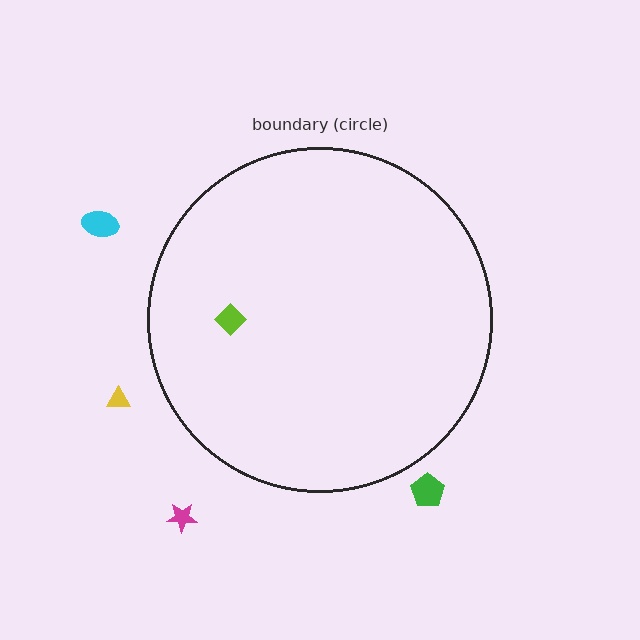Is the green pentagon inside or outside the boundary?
Outside.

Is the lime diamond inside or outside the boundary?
Inside.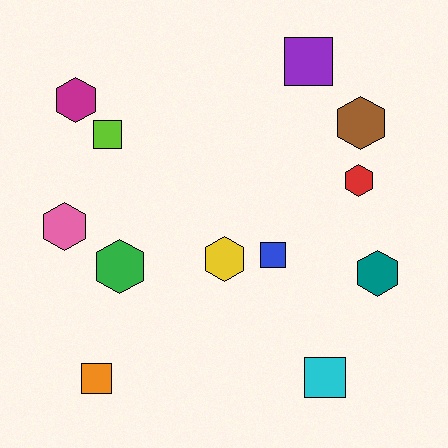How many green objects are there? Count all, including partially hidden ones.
There is 1 green object.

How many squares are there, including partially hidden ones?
There are 5 squares.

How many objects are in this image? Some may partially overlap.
There are 12 objects.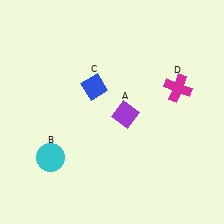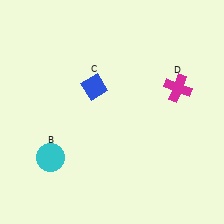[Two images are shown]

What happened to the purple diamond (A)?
The purple diamond (A) was removed in Image 2. It was in the bottom-right area of Image 1.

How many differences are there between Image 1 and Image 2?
There is 1 difference between the two images.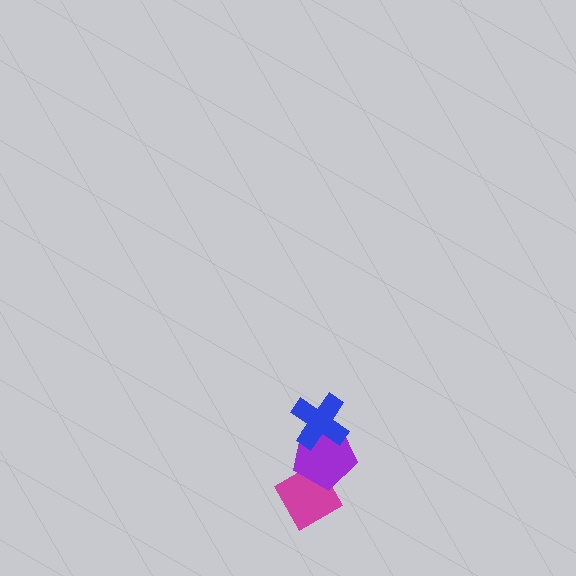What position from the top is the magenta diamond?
The magenta diamond is 3rd from the top.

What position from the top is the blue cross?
The blue cross is 1st from the top.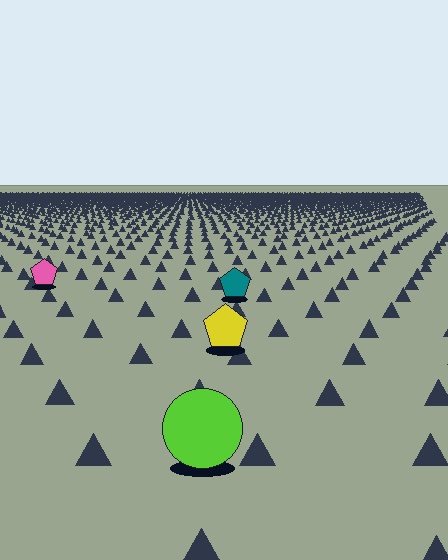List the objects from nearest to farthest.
From nearest to farthest: the lime circle, the yellow pentagon, the teal pentagon, the pink pentagon.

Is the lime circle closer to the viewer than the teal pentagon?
Yes. The lime circle is closer — you can tell from the texture gradient: the ground texture is coarser near it.